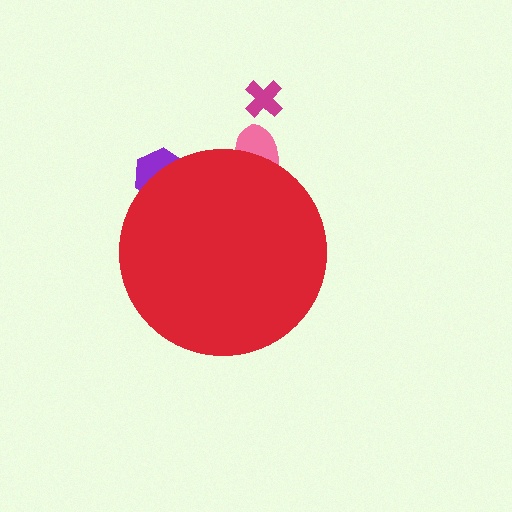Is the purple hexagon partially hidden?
Yes, the purple hexagon is partially hidden behind the red circle.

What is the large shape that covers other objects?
A red circle.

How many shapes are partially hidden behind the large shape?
2 shapes are partially hidden.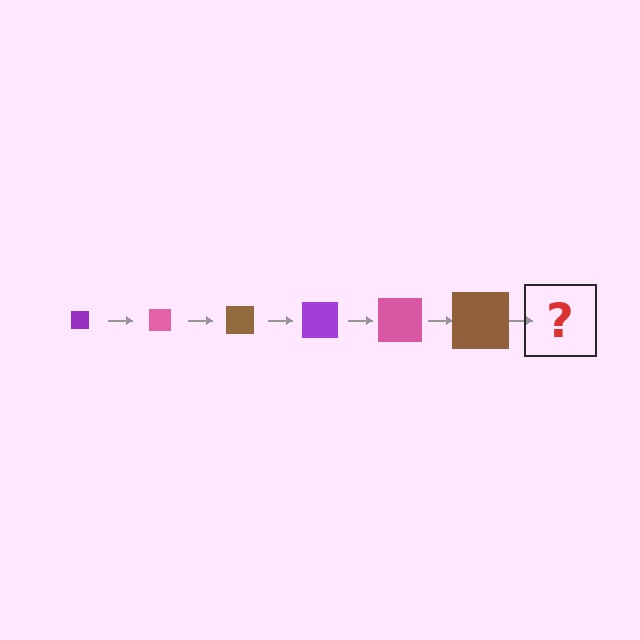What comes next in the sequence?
The next element should be a purple square, larger than the previous one.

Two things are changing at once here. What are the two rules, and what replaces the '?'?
The two rules are that the square grows larger each step and the color cycles through purple, pink, and brown. The '?' should be a purple square, larger than the previous one.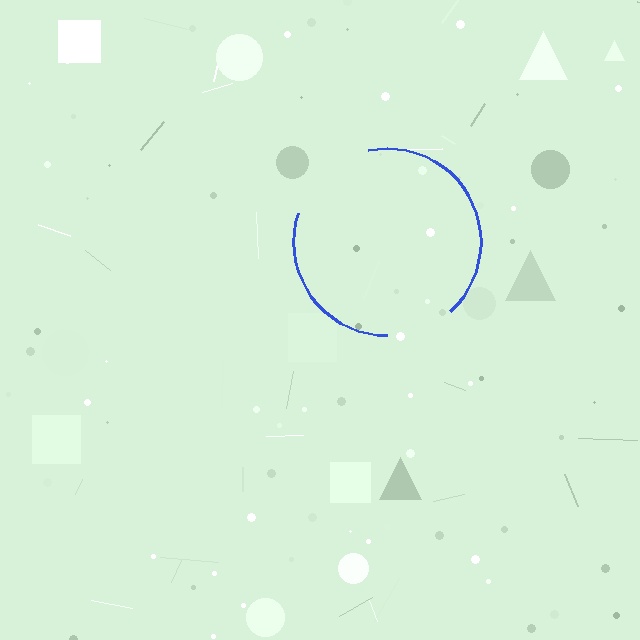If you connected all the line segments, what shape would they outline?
They would outline a circle.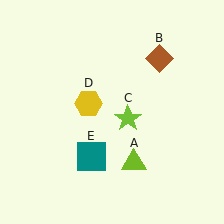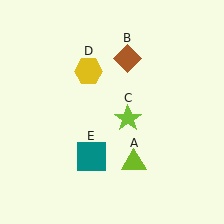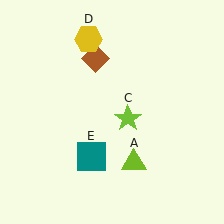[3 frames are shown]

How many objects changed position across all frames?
2 objects changed position: brown diamond (object B), yellow hexagon (object D).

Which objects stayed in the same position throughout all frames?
Lime triangle (object A) and lime star (object C) and teal square (object E) remained stationary.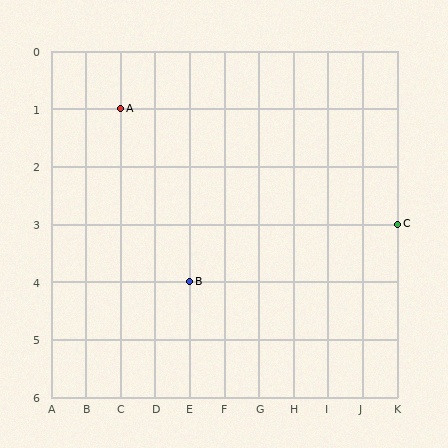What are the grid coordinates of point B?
Point B is at grid coordinates (E, 4).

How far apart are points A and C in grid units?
Points A and C are 8 columns and 2 rows apart (about 8.2 grid units diagonally).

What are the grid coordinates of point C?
Point C is at grid coordinates (K, 3).